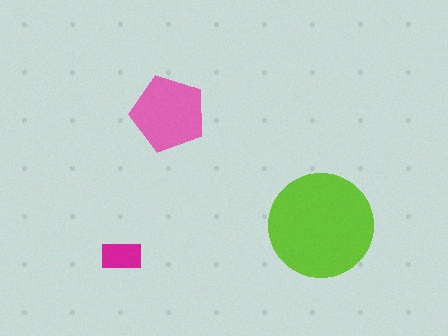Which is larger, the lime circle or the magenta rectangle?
The lime circle.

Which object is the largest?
The lime circle.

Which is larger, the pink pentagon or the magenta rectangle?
The pink pentagon.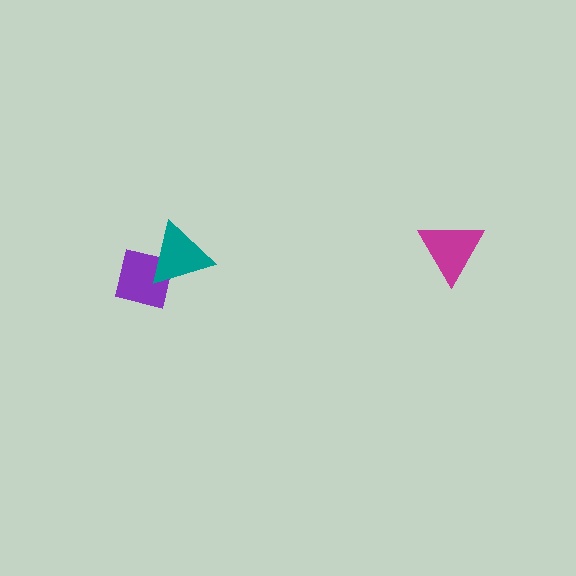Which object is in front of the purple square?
The teal triangle is in front of the purple square.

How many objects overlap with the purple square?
1 object overlaps with the purple square.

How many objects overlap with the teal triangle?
1 object overlaps with the teal triangle.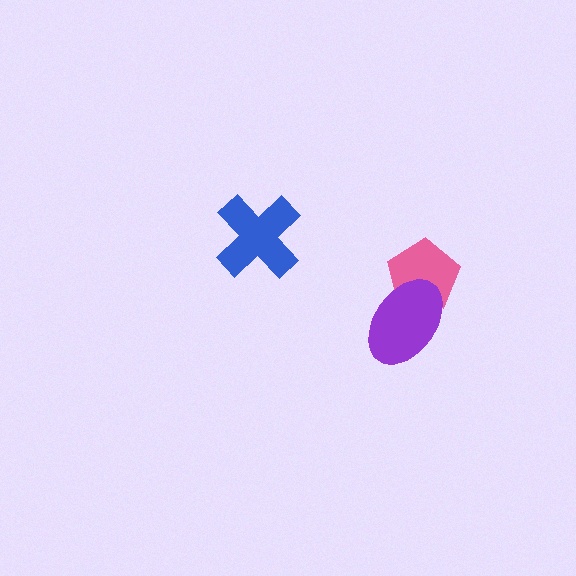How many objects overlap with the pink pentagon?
1 object overlaps with the pink pentagon.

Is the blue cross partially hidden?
No, no other shape covers it.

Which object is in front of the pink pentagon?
The purple ellipse is in front of the pink pentagon.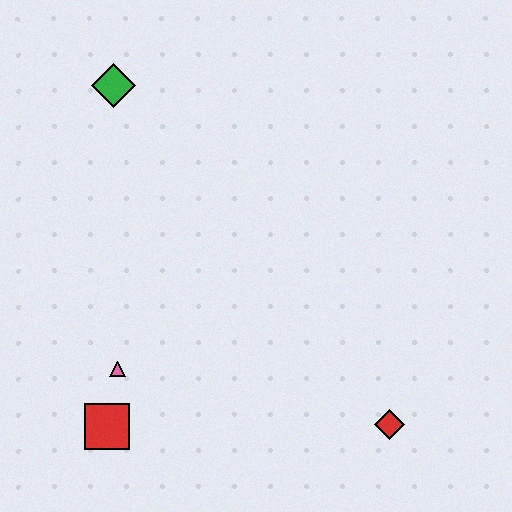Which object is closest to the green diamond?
The pink triangle is closest to the green diamond.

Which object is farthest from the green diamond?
The red diamond is farthest from the green diamond.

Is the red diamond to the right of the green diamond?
Yes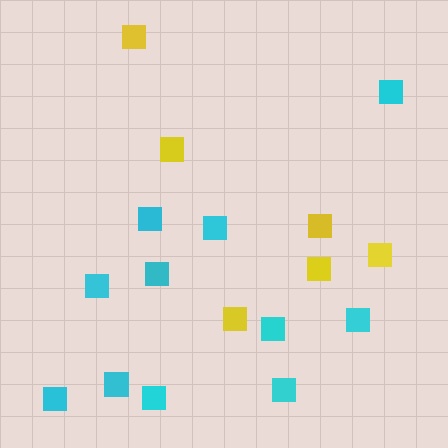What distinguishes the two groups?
There are 2 groups: one group of yellow squares (6) and one group of cyan squares (11).